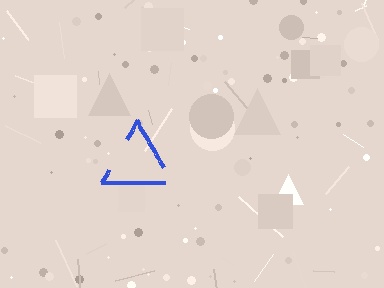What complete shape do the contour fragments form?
The contour fragments form a triangle.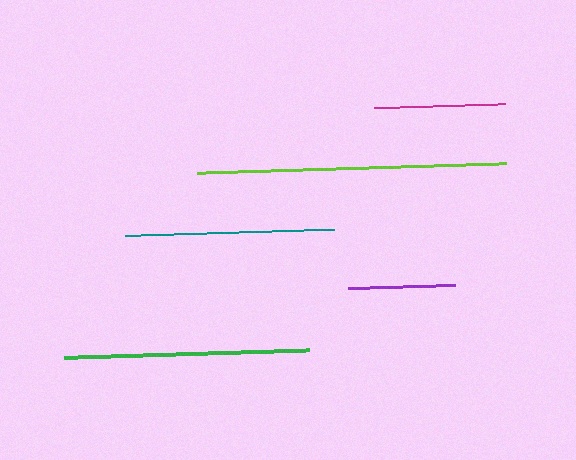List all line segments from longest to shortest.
From longest to shortest: lime, green, teal, magenta, purple.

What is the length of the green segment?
The green segment is approximately 245 pixels long.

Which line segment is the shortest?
The purple line is the shortest at approximately 106 pixels.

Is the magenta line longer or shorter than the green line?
The green line is longer than the magenta line.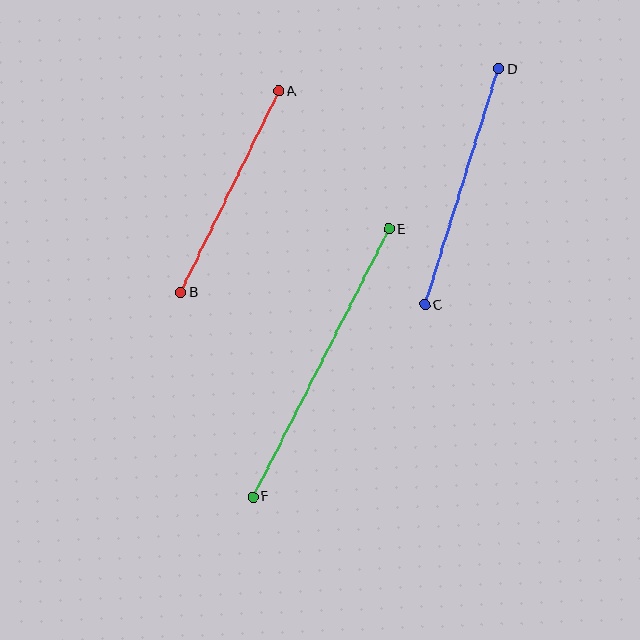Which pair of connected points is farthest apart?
Points E and F are farthest apart.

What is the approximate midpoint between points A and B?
The midpoint is at approximately (230, 192) pixels.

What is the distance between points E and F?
The distance is approximately 300 pixels.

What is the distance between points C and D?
The distance is approximately 247 pixels.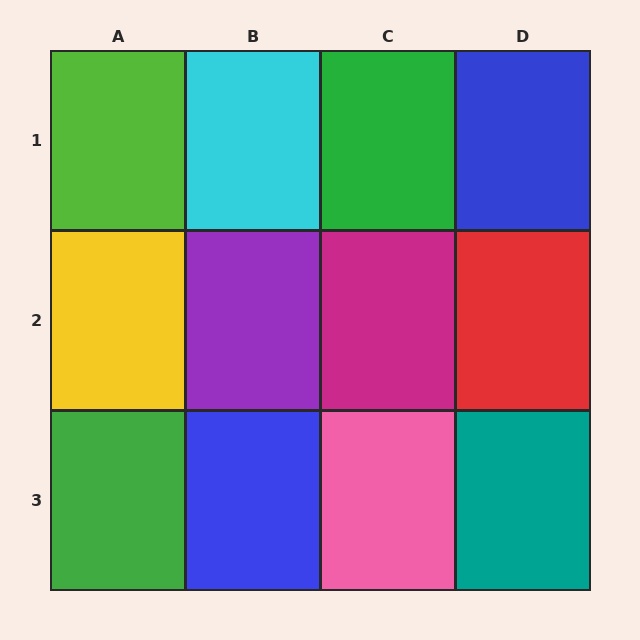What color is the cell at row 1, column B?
Cyan.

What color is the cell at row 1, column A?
Lime.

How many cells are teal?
1 cell is teal.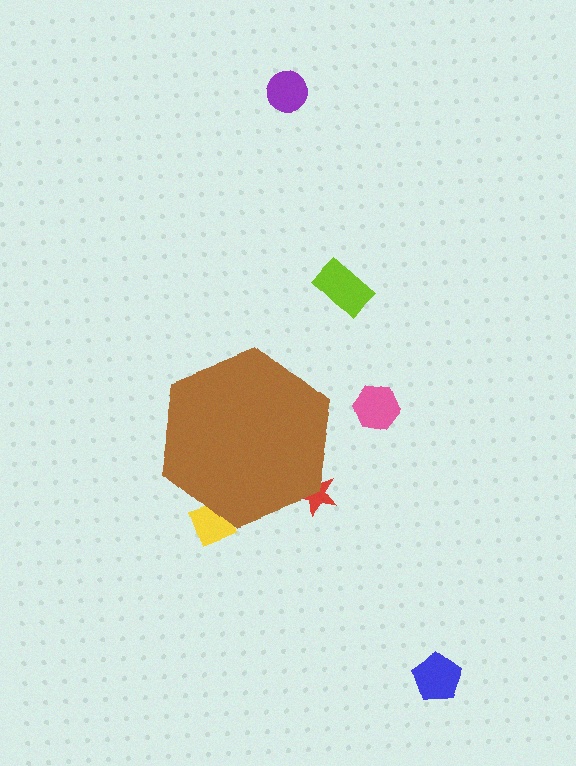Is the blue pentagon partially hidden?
No, the blue pentagon is fully visible.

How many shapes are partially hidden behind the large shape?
2 shapes are partially hidden.